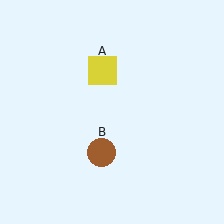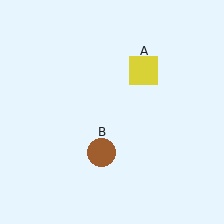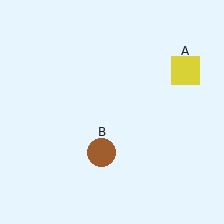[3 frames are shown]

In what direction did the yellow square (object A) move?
The yellow square (object A) moved right.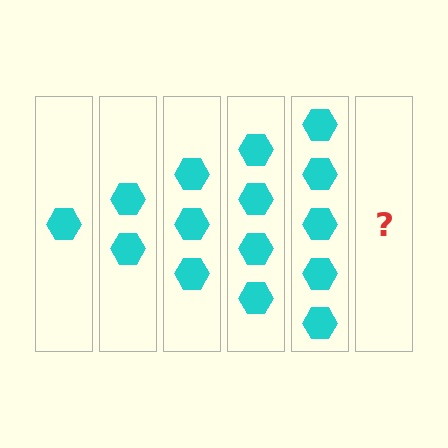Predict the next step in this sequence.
The next step is 6 hexagons.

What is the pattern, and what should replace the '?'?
The pattern is that each step adds one more hexagon. The '?' should be 6 hexagons.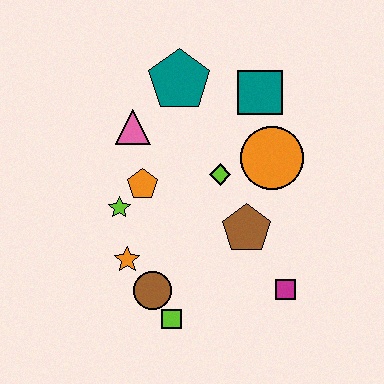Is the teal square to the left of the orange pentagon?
No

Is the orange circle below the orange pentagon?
No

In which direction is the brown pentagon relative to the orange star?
The brown pentagon is to the right of the orange star.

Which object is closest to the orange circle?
The lime diamond is closest to the orange circle.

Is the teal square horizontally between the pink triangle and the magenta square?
Yes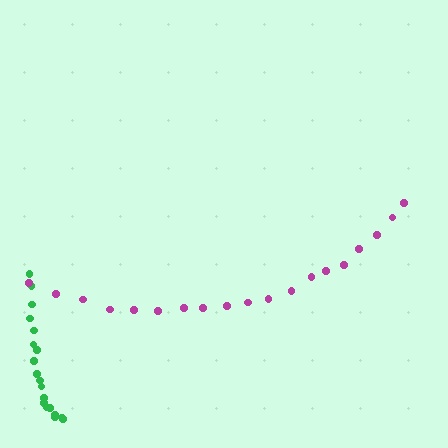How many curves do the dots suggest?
There are 2 distinct paths.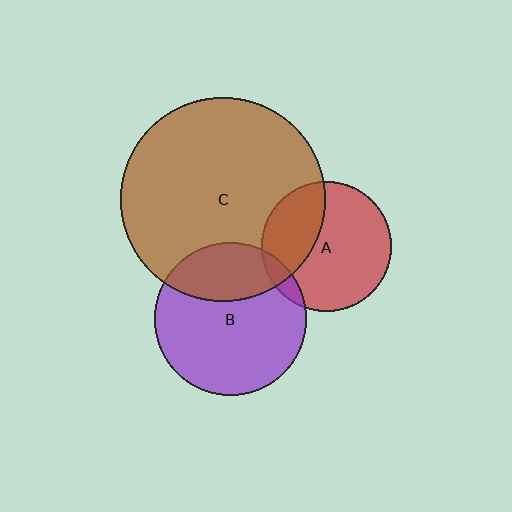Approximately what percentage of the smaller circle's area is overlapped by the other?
Approximately 35%.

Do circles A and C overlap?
Yes.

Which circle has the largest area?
Circle C (brown).